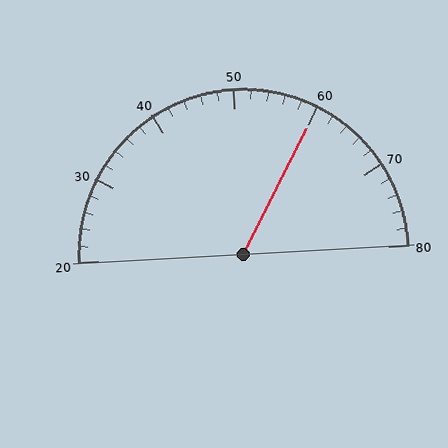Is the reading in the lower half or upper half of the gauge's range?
The reading is in the upper half of the range (20 to 80).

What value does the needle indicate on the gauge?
The needle indicates approximately 60.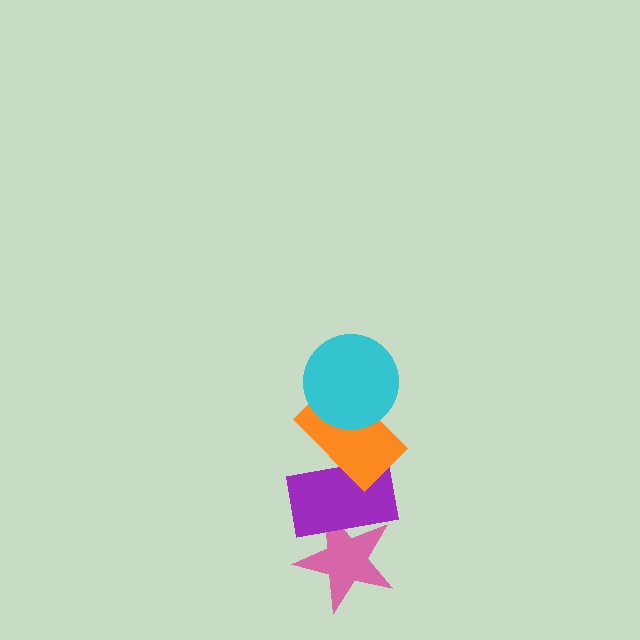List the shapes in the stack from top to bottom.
From top to bottom: the cyan circle, the orange rectangle, the purple rectangle, the pink star.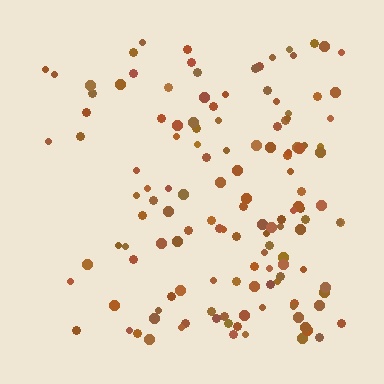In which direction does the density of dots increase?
From left to right, with the right side densest.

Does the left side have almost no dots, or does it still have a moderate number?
Still a moderate number, just noticeably fewer than the right.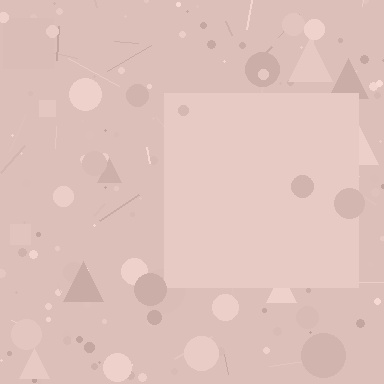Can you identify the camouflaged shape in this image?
The camouflaged shape is a square.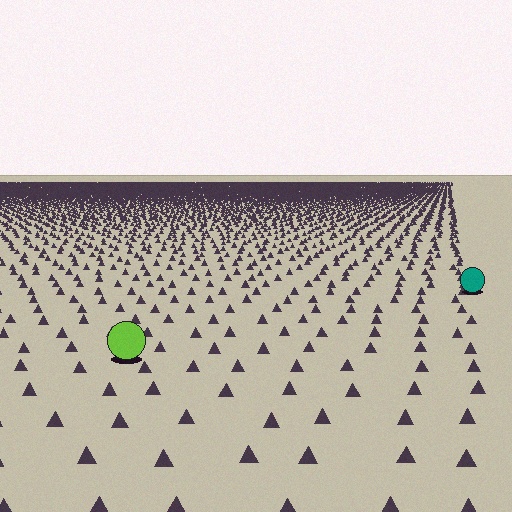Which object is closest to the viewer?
The lime circle is closest. The texture marks near it are larger and more spread out.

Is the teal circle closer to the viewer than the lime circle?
No. The lime circle is closer — you can tell from the texture gradient: the ground texture is coarser near it.